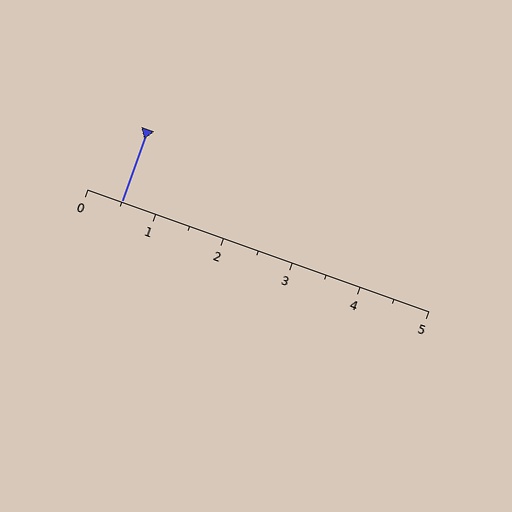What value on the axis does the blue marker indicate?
The marker indicates approximately 0.5.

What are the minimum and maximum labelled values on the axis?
The axis runs from 0 to 5.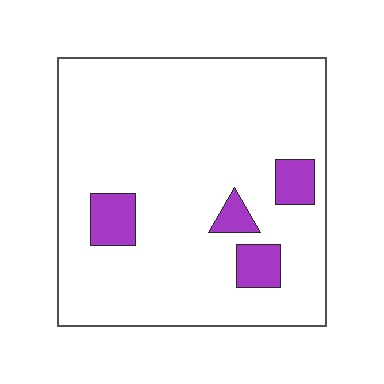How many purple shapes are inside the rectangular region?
4.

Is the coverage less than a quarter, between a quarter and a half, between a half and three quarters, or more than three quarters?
Less than a quarter.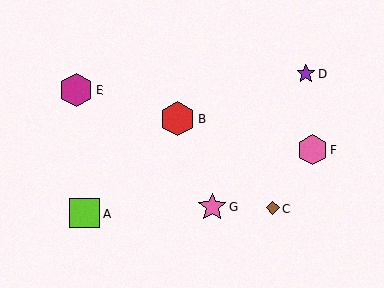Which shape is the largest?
The red hexagon (labeled B) is the largest.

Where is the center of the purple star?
The center of the purple star is at (306, 73).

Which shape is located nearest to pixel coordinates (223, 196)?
The pink star (labeled G) at (212, 207) is nearest to that location.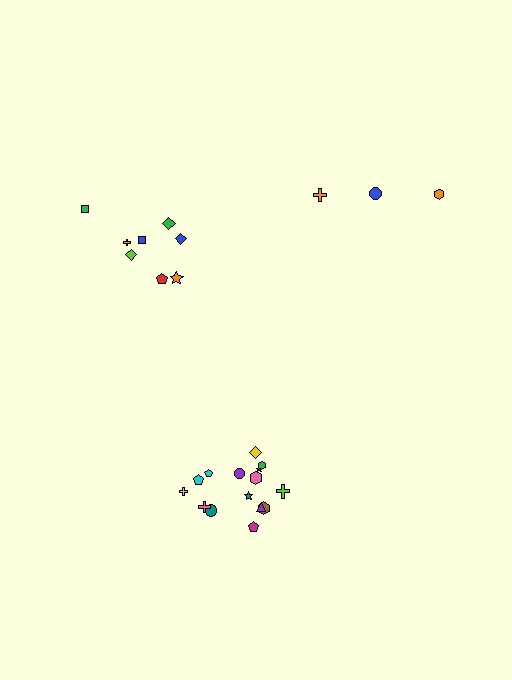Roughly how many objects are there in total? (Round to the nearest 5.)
Roughly 25 objects in total.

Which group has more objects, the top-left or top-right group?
The top-left group.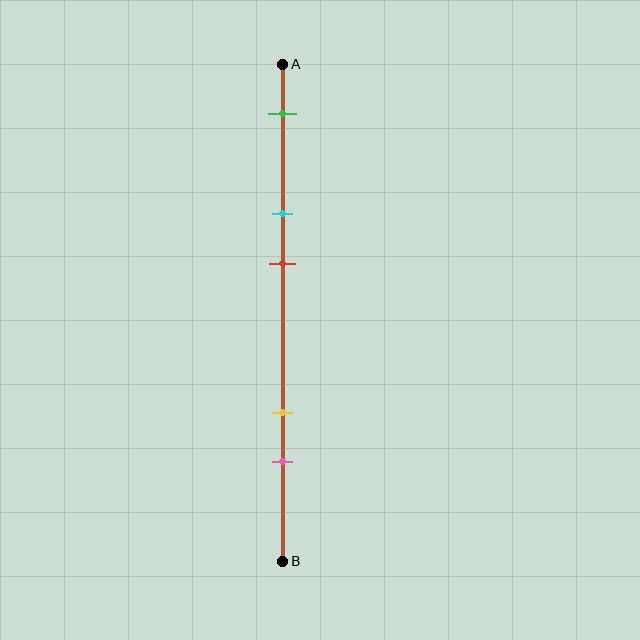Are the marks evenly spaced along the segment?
No, the marks are not evenly spaced.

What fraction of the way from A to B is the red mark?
The red mark is approximately 40% (0.4) of the way from A to B.